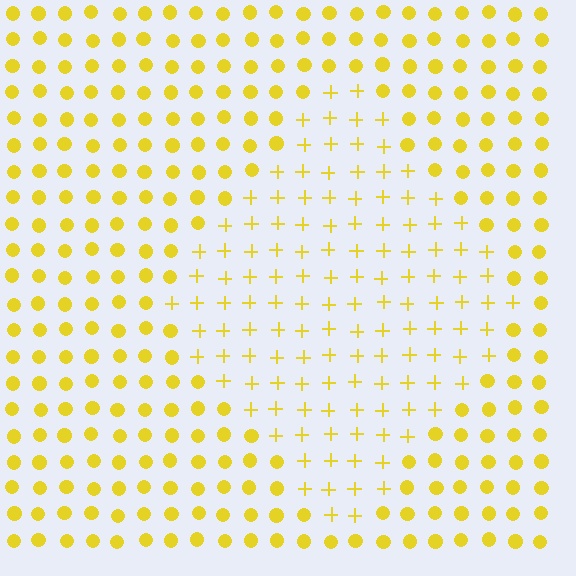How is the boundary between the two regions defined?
The boundary is defined by a change in element shape: plus signs inside vs. circles outside. All elements share the same color and spacing.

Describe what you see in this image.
The image is filled with small yellow elements arranged in a uniform grid. A diamond-shaped region contains plus signs, while the surrounding area contains circles. The boundary is defined purely by the change in element shape.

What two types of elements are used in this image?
The image uses plus signs inside the diamond region and circles outside it.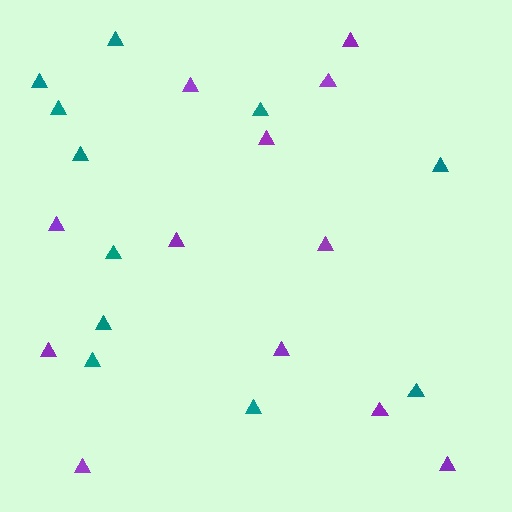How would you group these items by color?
There are 2 groups: one group of teal triangles (11) and one group of purple triangles (12).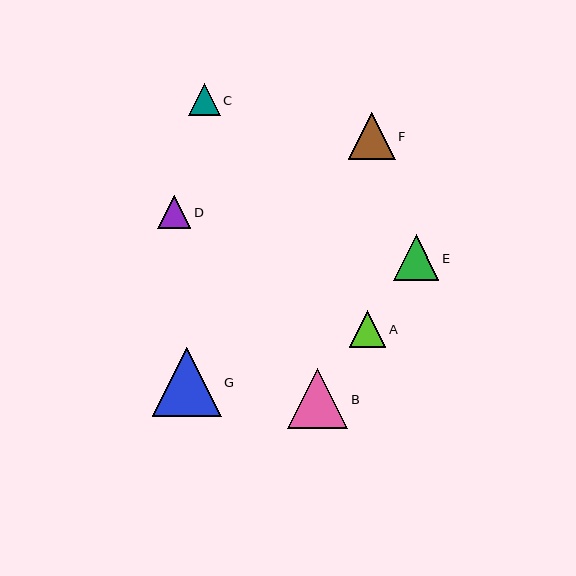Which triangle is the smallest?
Triangle C is the smallest with a size of approximately 32 pixels.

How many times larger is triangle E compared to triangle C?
Triangle E is approximately 1.4 times the size of triangle C.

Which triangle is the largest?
Triangle G is the largest with a size of approximately 69 pixels.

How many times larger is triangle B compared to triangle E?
Triangle B is approximately 1.3 times the size of triangle E.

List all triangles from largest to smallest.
From largest to smallest: G, B, F, E, A, D, C.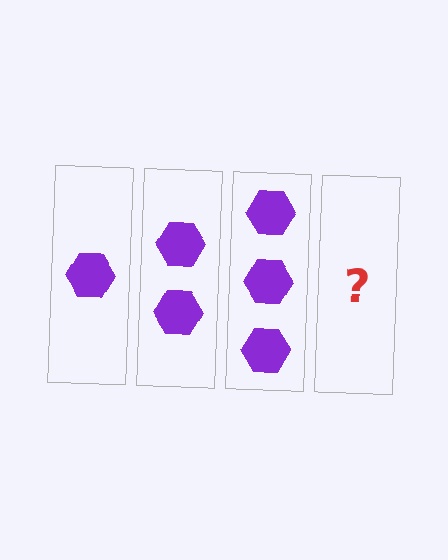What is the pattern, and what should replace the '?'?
The pattern is that each step adds one more hexagon. The '?' should be 4 hexagons.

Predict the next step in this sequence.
The next step is 4 hexagons.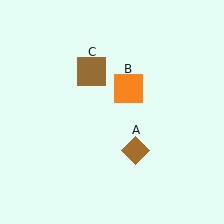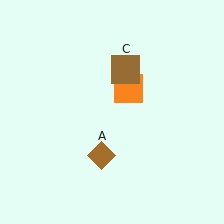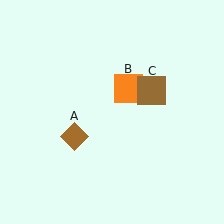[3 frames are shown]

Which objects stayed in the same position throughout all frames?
Orange square (object B) remained stationary.